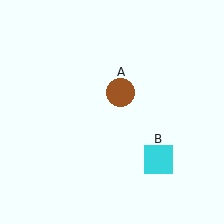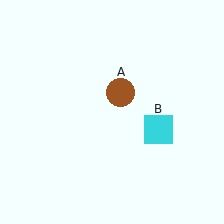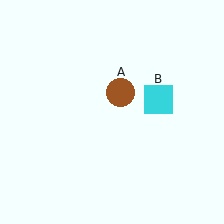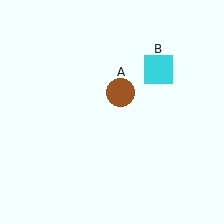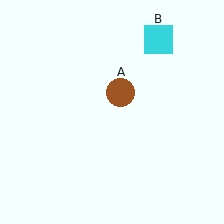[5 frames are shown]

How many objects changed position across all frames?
1 object changed position: cyan square (object B).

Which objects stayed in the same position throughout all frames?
Brown circle (object A) remained stationary.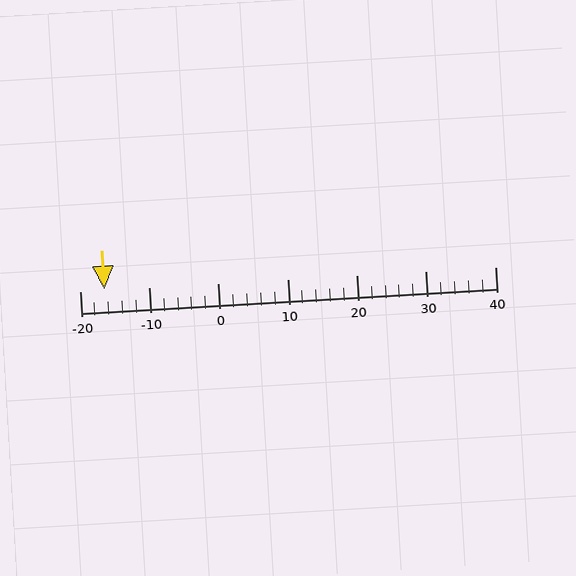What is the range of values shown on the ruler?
The ruler shows values from -20 to 40.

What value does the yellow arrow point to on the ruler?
The yellow arrow points to approximately -16.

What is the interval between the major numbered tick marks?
The major tick marks are spaced 10 units apart.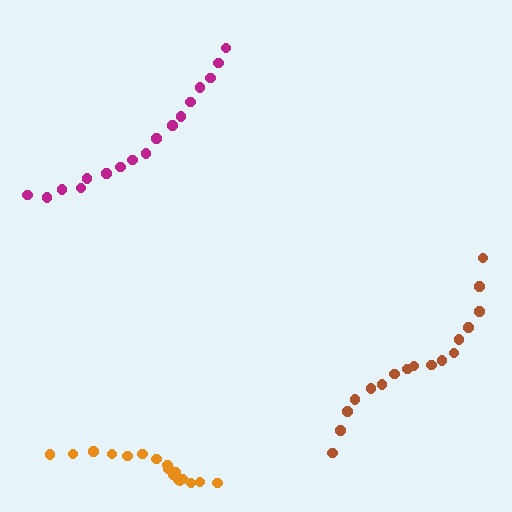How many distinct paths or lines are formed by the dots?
There are 3 distinct paths.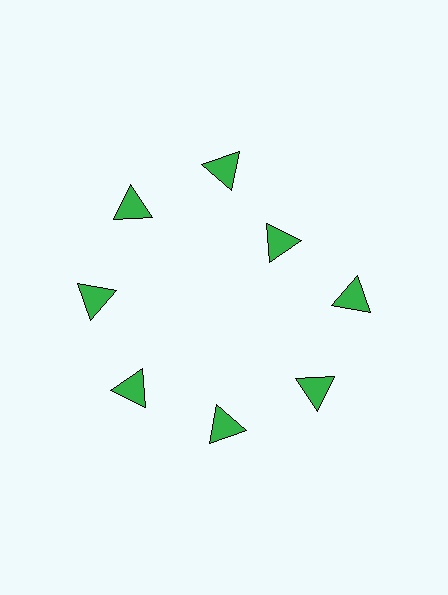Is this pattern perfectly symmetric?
No. The 8 green triangles are arranged in a ring, but one element near the 2 o'clock position is pulled inward toward the center, breaking the 8-fold rotational symmetry.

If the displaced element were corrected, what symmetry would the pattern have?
It would have 8-fold rotational symmetry — the pattern would map onto itself every 45 degrees.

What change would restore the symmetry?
The symmetry would be restored by moving it outward, back onto the ring so that all 8 triangles sit at equal angles and equal distance from the center.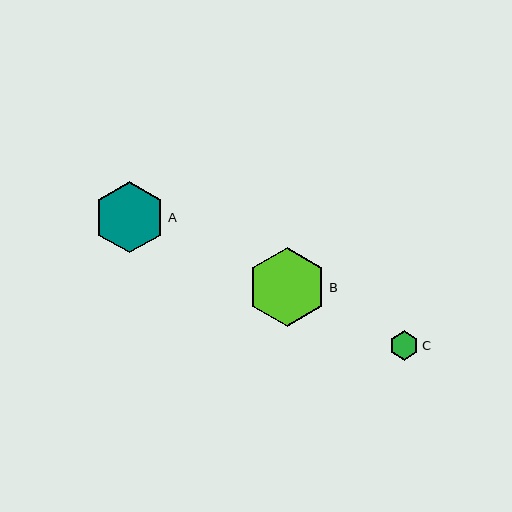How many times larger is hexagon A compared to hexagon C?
Hexagon A is approximately 2.4 times the size of hexagon C.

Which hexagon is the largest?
Hexagon B is the largest with a size of approximately 79 pixels.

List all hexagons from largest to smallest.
From largest to smallest: B, A, C.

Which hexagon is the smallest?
Hexagon C is the smallest with a size of approximately 29 pixels.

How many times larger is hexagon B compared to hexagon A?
Hexagon B is approximately 1.1 times the size of hexagon A.